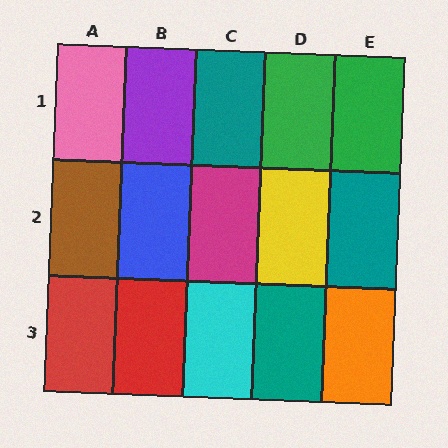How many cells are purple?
1 cell is purple.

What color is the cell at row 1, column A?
Pink.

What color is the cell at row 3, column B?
Red.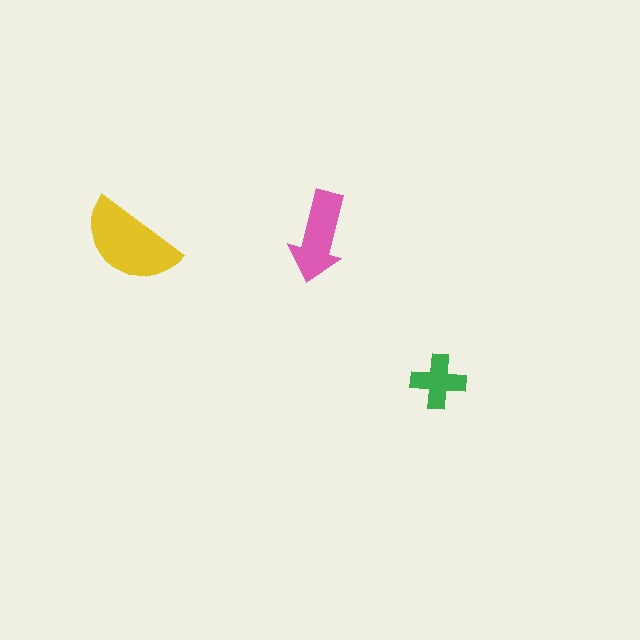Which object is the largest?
The yellow semicircle.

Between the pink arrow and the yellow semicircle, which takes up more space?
The yellow semicircle.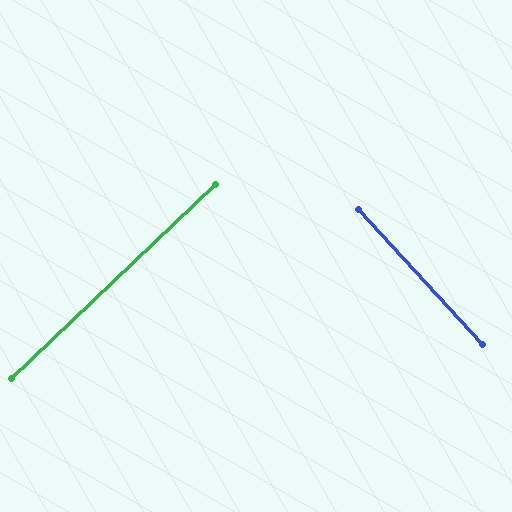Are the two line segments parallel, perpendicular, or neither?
Perpendicular — they meet at approximately 89°.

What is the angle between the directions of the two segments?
Approximately 89 degrees.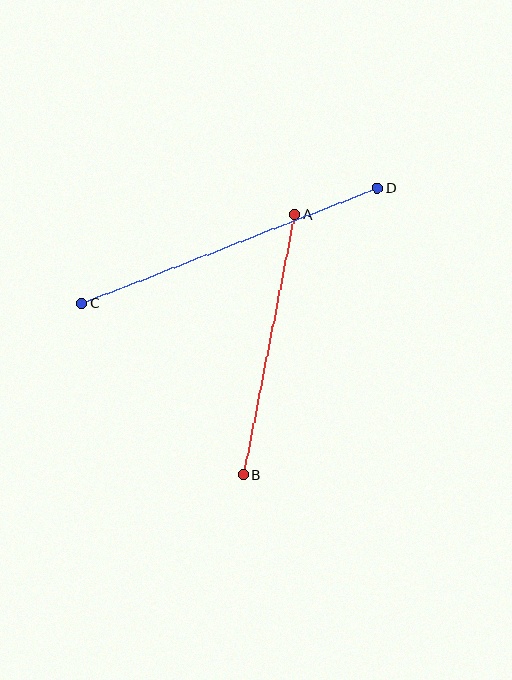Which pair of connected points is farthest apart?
Points C and D are farthest apart.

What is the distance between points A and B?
The distance is approximately 265 pixels.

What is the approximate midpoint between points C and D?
The midpoint is at approximately (229, 245) pixels.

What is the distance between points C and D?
The distance is approximately 317 pixels.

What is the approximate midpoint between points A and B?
The midpoint is at approximately (269, 344) pixels.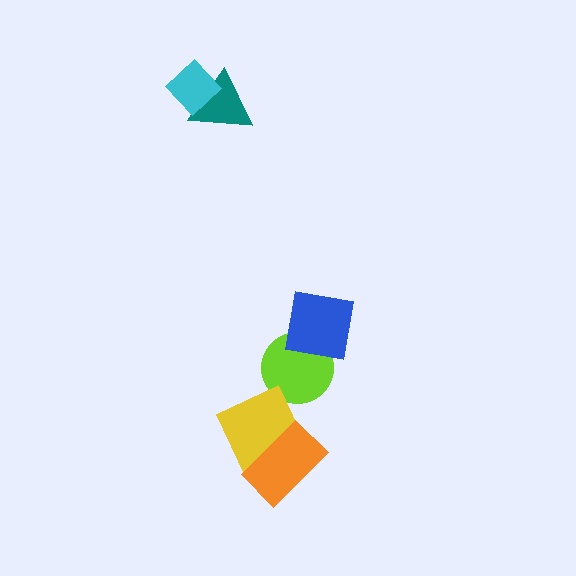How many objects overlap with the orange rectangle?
1 object overlaps with the orange rectangle.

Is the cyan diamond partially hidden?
No, no other shape covers it.